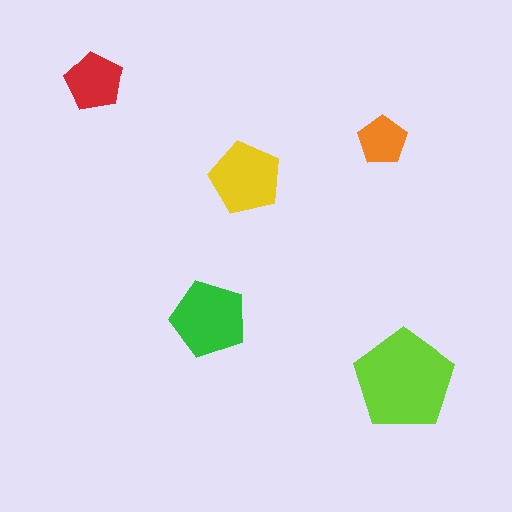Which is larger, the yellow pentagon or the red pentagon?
The yellow one.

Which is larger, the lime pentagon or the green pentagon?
The lime one.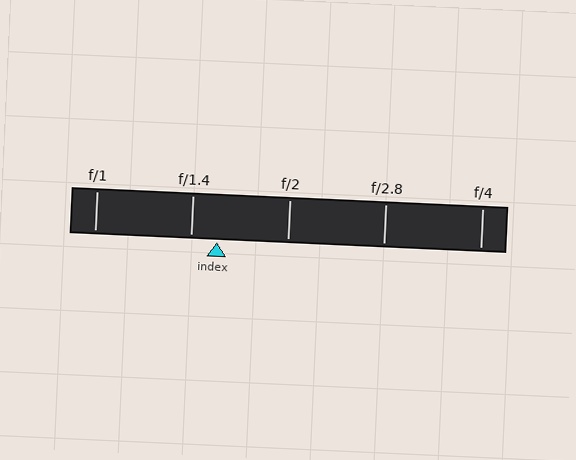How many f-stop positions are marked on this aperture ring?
There are 5 f-stop positions marked.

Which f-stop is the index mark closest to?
The index mark is closest to f/1.4.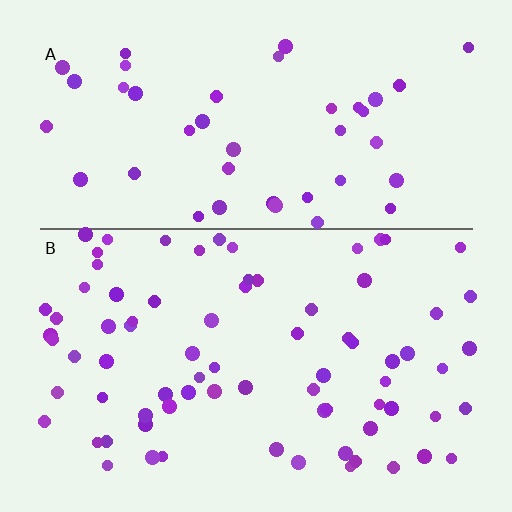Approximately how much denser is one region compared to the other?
Approximately 1.8× — region B over region A.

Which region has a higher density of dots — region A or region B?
B (the bottom).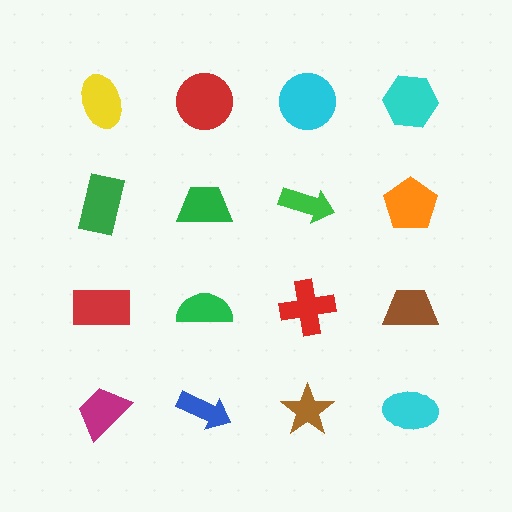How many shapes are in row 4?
4 shapes.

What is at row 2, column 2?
A green trapezoid.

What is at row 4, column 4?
A cyan ellipse.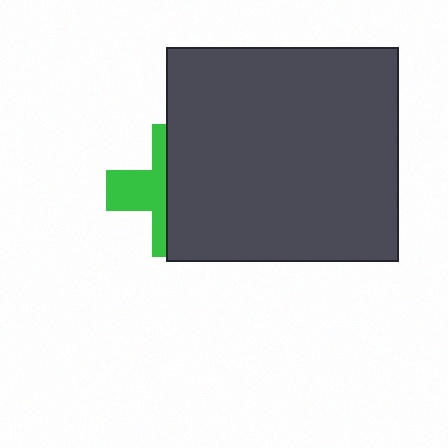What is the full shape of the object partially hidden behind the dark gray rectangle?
The partially hidden object is a green cross.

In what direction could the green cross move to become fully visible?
The green cross could move left. That would shift it out from behind the dark gray rectangle entirely.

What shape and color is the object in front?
The object in front is a dark gray rectangle.